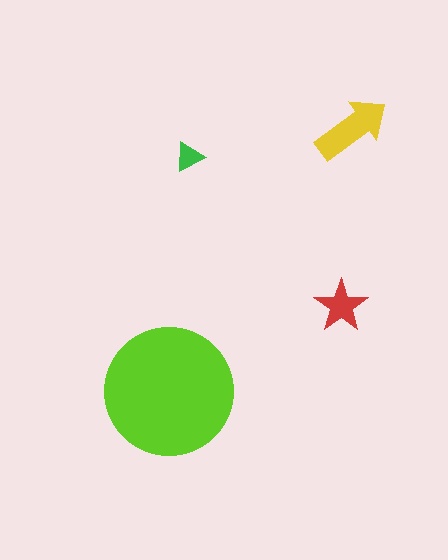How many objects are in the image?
There are 4 objects in the image.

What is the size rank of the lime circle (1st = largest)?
1st.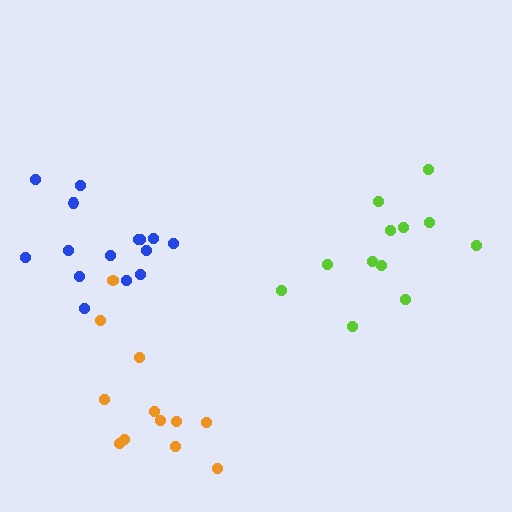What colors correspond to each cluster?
The clusters are colored: lime, orange, blue.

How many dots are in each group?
Group 1: 12 dots, Group 2: 12 dots, Group 3: 15 dots (39 total).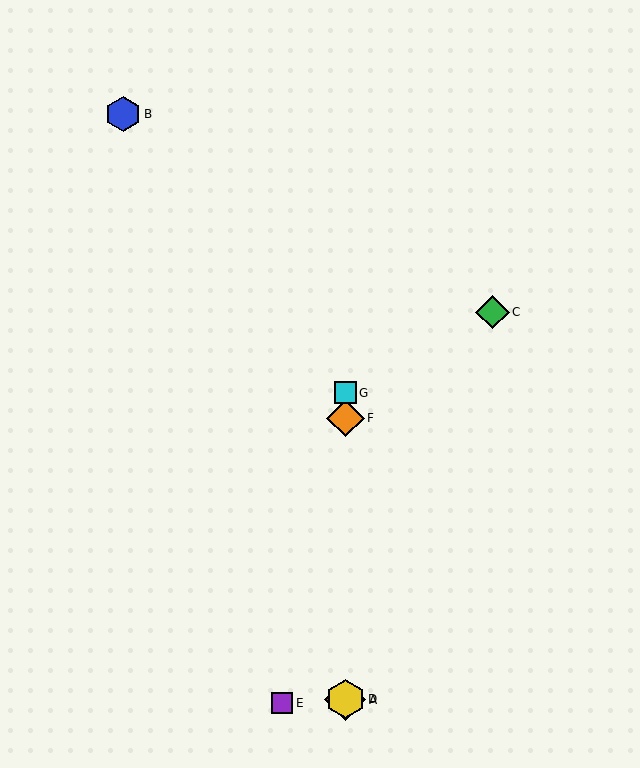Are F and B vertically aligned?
No, F is at x≈345 and B is at x≈123.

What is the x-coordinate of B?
Object B is at x≈123.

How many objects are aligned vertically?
4 objects (A, D, F, G) are aligned vertically.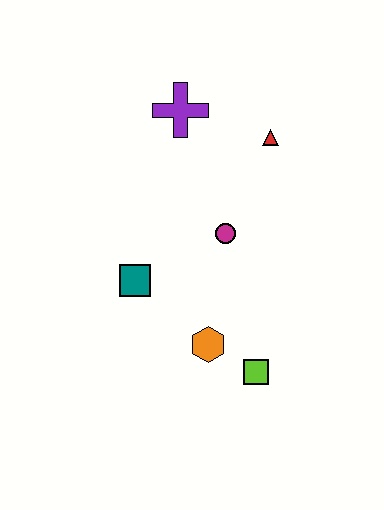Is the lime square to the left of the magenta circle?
No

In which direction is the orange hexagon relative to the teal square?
The orange hexagon is to the right of the teal square.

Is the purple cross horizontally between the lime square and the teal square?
Yes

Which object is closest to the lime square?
The orange hexagon is closest to the lime square.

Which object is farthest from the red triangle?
The lime square is farthest from the red triangle.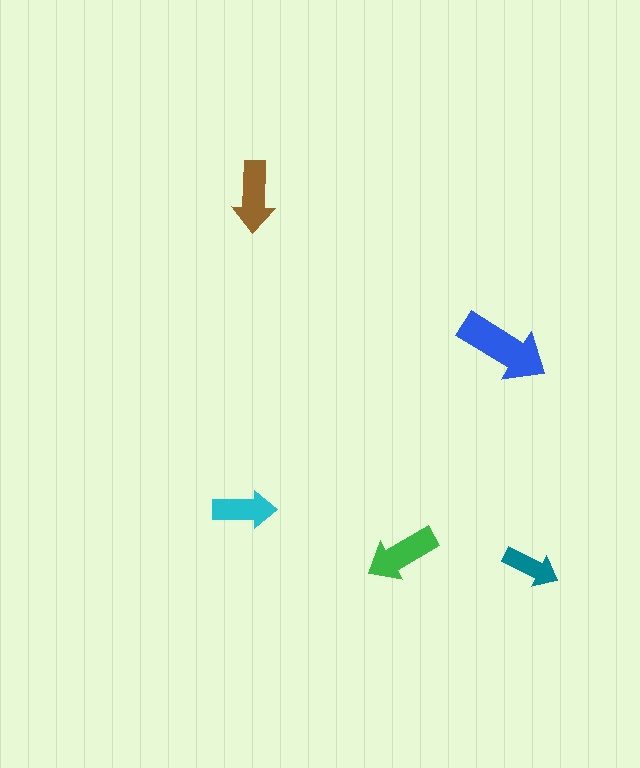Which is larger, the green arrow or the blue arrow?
The blue one.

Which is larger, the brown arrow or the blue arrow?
The blue one.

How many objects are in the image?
There are 5 objects in the image.